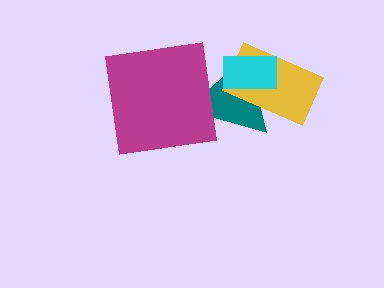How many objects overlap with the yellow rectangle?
2 objects overlap with the yellow rectangle.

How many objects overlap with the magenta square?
1 object overlaps with the magenta square.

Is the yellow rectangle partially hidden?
Yes, it is partially covered by another shape.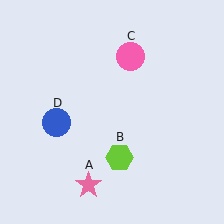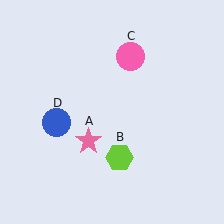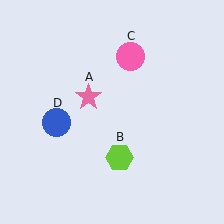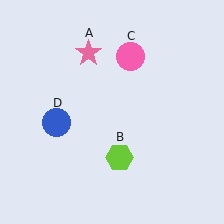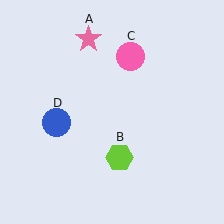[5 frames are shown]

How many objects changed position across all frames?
1 object changed position: pink star (object A).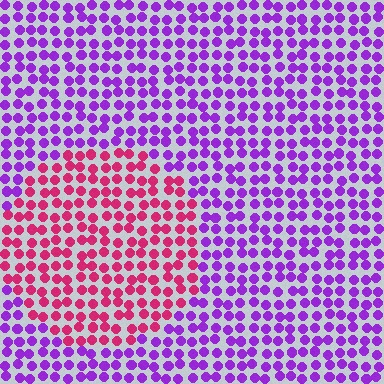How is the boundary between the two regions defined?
The boundary is defined purely by a slight shift in hue (about 55 degrees). Spacing, size, and orientation are identical on both sides.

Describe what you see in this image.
The image is filled with small purple elements in a uniform arrangement. A circle-shaped region is visible where the elements are tinted to a slightly different hue, forming a subtle color boundary.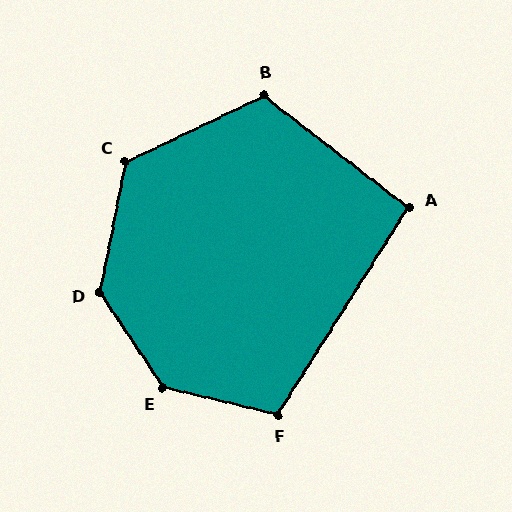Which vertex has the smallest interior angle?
A, at approximately 95 degrees.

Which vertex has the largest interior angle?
E, at approximately 138 degrees.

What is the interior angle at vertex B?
Approximately 117 degrees (obtuse).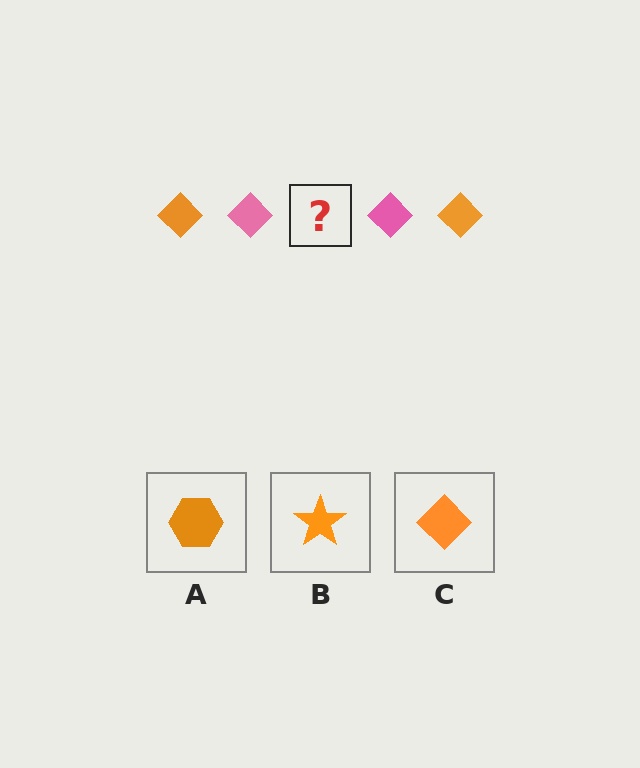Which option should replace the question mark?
Option C.